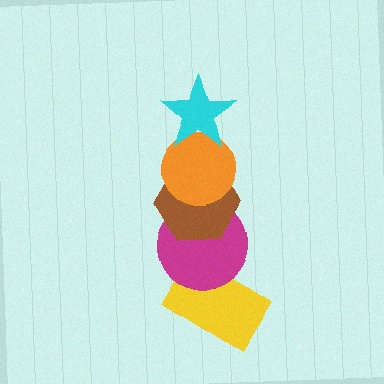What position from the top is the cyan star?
The cyan star is 1st from the top.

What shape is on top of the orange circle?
The cyan star is on top of the orange circle.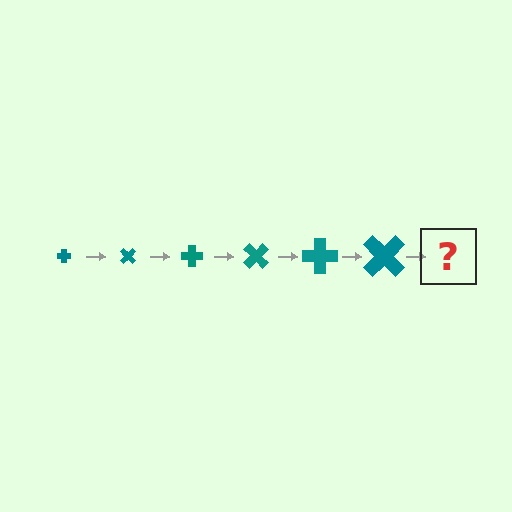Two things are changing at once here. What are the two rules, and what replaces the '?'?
The two rules are that the cross grows larger each step and it rotates 45 degrees each step. The '?' should be a cross, larger than the previous one and rotated 270 degrees from the start.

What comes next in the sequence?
The next element should be a cross, larger than the previous one and rotated 270 degrees from the start.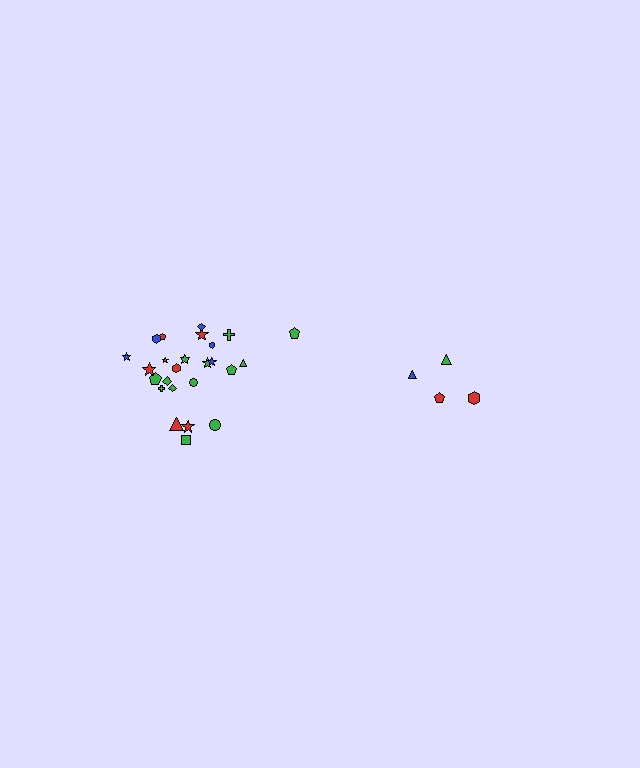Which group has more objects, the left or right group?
The left group.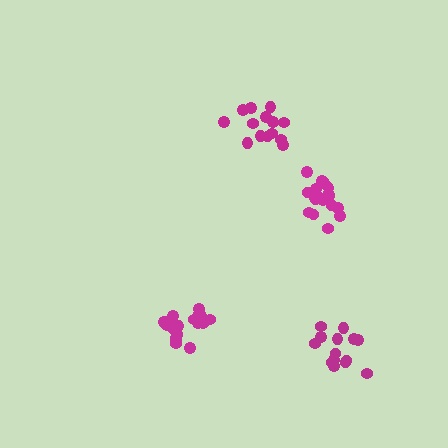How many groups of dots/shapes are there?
There are 4 groups.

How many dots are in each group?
Group 1: 20 dots, Group 2: 19 dots, Group 3: 14 dots, Group 4: 14 dots (67 total).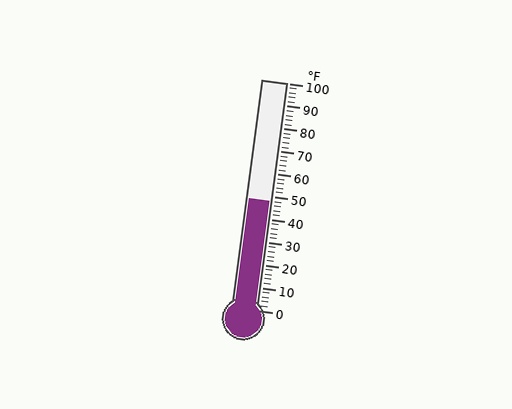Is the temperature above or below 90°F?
The temperature is below 90°F.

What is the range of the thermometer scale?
The thermometer scale ranges from 0°F to 100°F.